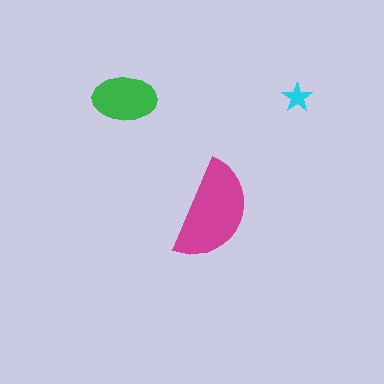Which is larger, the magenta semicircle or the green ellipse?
The magenta semicircle.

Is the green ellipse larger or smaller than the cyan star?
Larger.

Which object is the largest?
The magenta semicircle.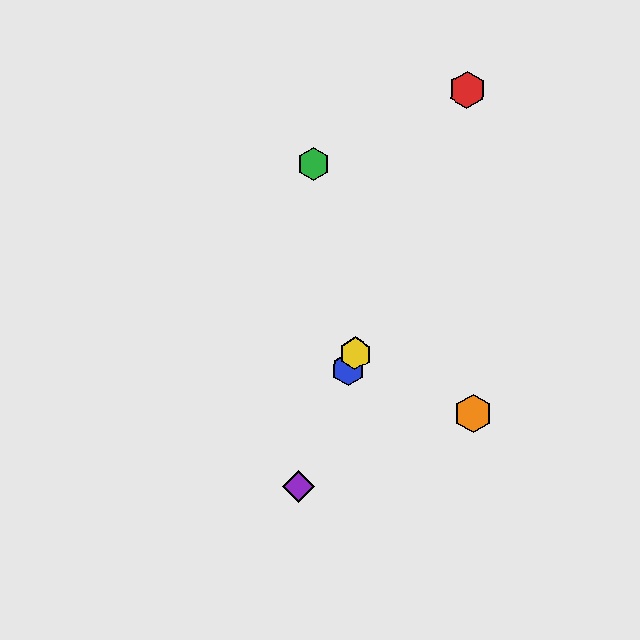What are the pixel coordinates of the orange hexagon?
The orange hexagon is at (473, 413).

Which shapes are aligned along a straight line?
The red hexagon, the blue hexagon, the yellow hexagon, the purple diamond are aligned along a straight line.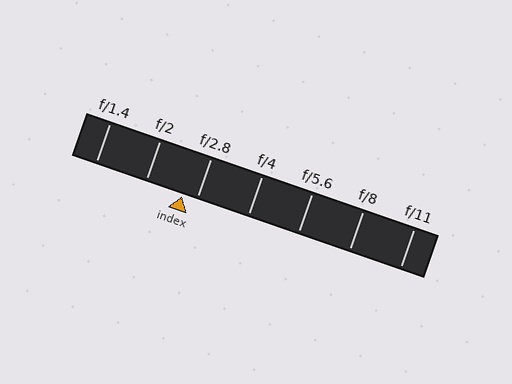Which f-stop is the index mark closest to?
The index mark is closest to f/2.8.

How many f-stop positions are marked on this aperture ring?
There are 7 f-stop positions marked.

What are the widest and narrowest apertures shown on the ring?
The widest aperture shown is f/1.4 and the narrowest is f/11.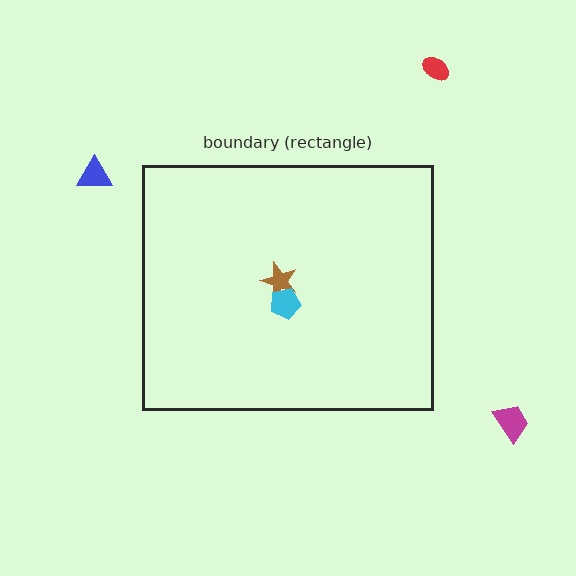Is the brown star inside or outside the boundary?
Inside.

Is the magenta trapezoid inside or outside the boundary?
Outside.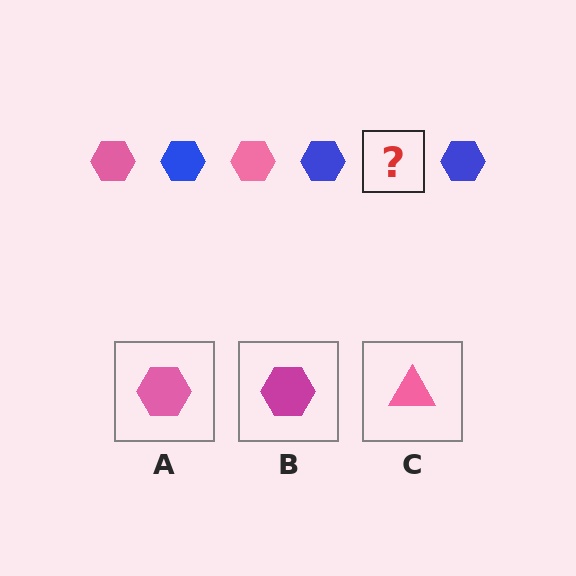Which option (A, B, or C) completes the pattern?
A.